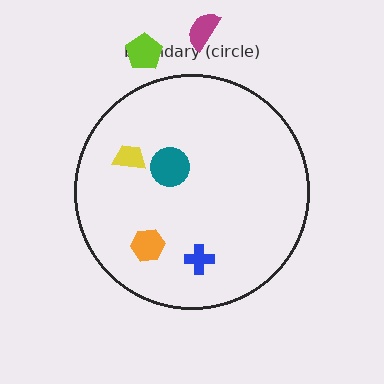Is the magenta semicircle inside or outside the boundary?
Outside.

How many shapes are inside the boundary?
4 inside, 2 outside.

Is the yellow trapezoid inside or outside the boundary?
Inside.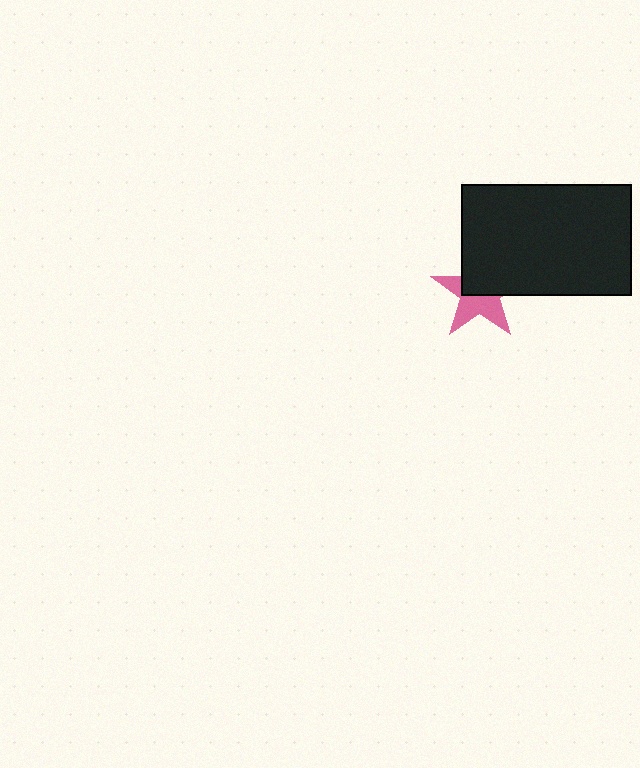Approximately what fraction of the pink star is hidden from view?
Roughly 48% of the pink star is hidden behind the black rectangle.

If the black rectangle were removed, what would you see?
You would see the complete pink star.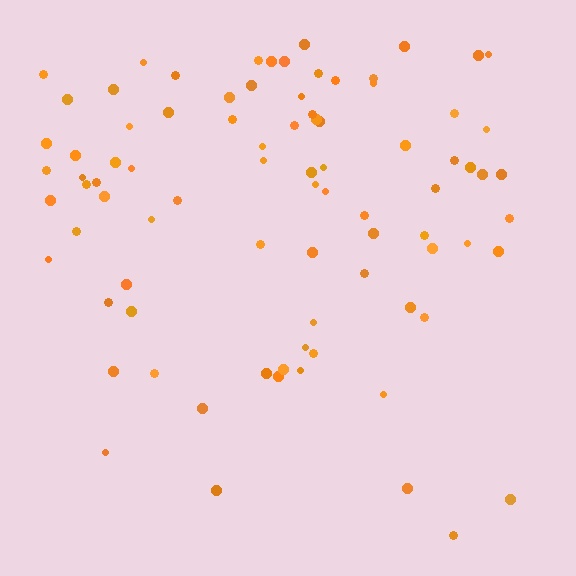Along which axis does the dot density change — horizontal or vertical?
Vertical.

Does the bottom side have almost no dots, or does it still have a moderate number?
Still a moderate number, just noticeably fewer than the top.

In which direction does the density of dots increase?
From bottom to top, with the top side densest.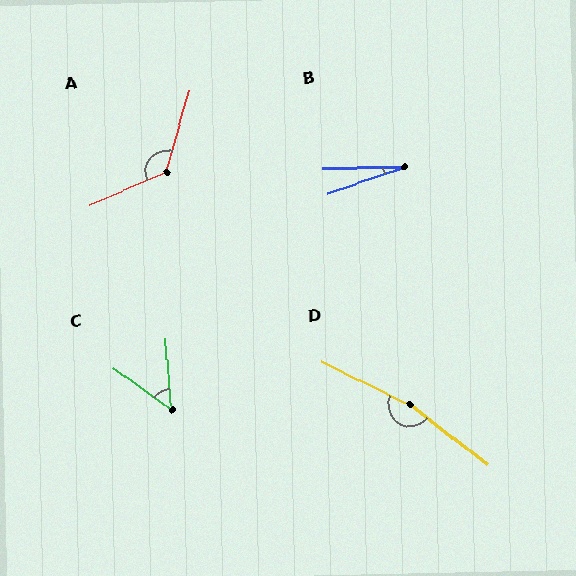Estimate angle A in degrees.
Approximately 130 degrees.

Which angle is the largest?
D, at approximately 168 degrees.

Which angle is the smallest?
B, at approximately 18 degrees.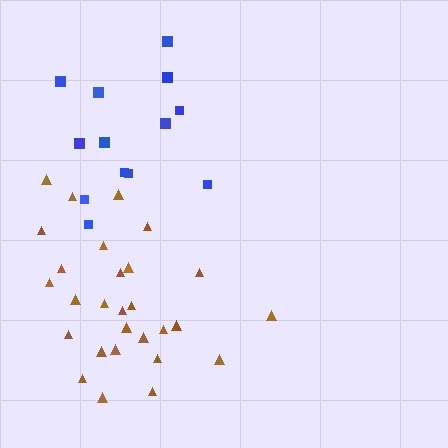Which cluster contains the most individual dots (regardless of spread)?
Brown (28).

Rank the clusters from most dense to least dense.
brown, blue.